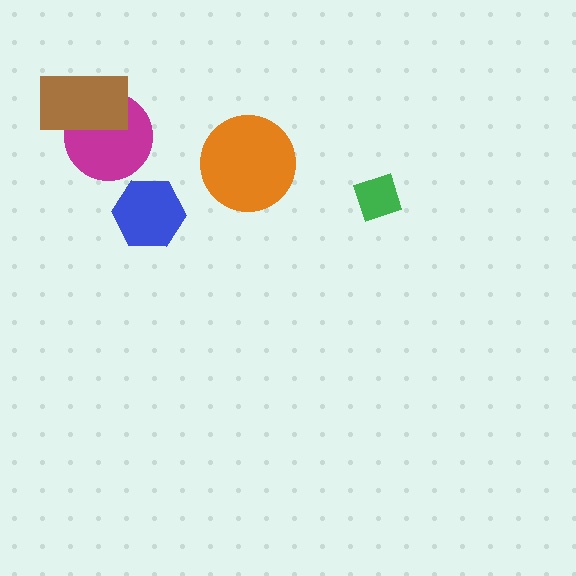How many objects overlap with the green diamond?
0 objects overlap with the green diamond.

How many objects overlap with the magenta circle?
1 object overlaps with the magenta circle.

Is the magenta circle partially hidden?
Yes, it is partially covered by another shape.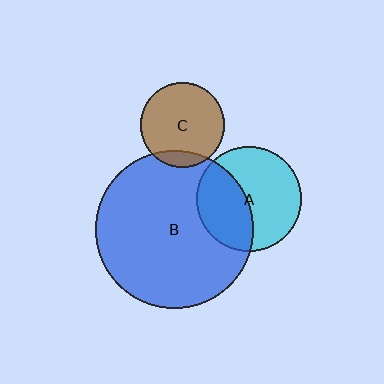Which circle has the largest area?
Circle B (blue).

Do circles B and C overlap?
Yes.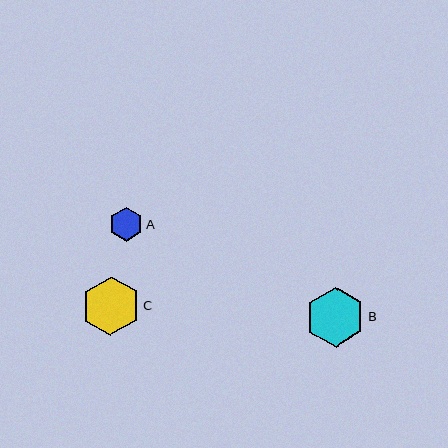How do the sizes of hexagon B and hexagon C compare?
Hexagon B and hexagon C are approximately the same size.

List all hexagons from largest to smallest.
From largest to smallest: B, C, A.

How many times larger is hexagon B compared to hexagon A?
Hexagon B is approximately 1.8 times the size of hexagon A.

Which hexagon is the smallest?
Hexagon A is the smallest with a size of approximately 33 pixels.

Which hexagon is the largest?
Hexagon B is the largest with a size of approximately 59 pixels.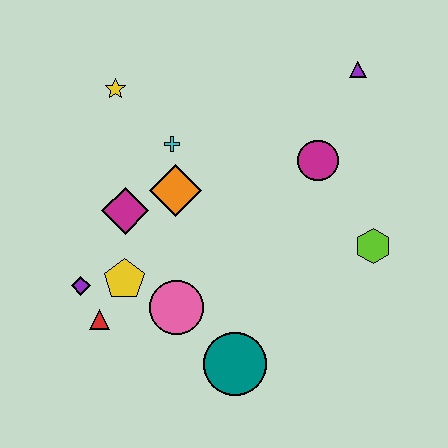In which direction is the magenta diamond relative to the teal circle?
The magenta diamond is above the teal circle.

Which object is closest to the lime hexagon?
The magenta circle is closest to the lime hexagon.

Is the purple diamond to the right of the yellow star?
No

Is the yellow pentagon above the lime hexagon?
No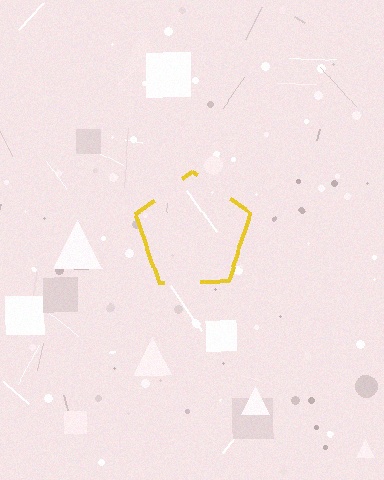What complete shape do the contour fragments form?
The contour fragments form a pentagon.